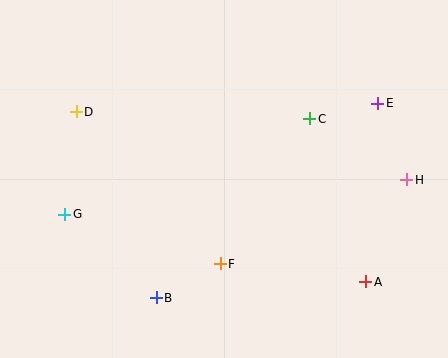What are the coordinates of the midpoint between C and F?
The midpoint between C and F is at (265, 191).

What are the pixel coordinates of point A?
Point A is at (366, 282).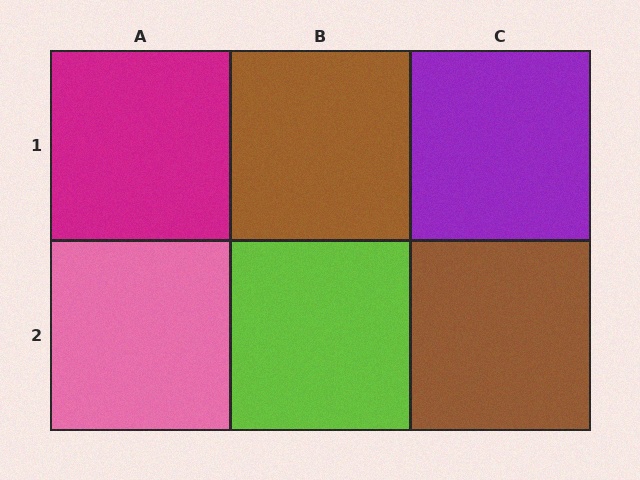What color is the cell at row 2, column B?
Lime.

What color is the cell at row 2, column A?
Pink.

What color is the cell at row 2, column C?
Brown.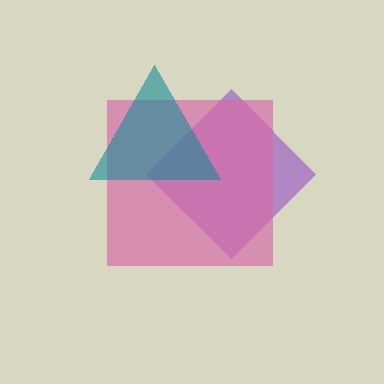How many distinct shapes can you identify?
There are 3 distinct shapes: a purple diamond, a pink square, a teal triangle.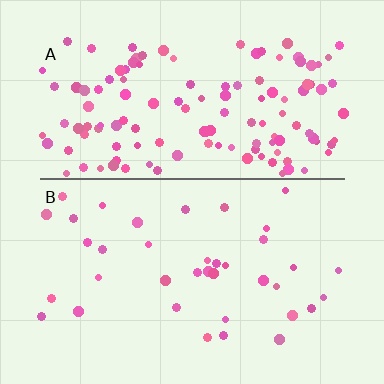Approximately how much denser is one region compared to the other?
Approximately 3.5× — region A over region B.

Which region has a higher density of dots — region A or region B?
A (the top).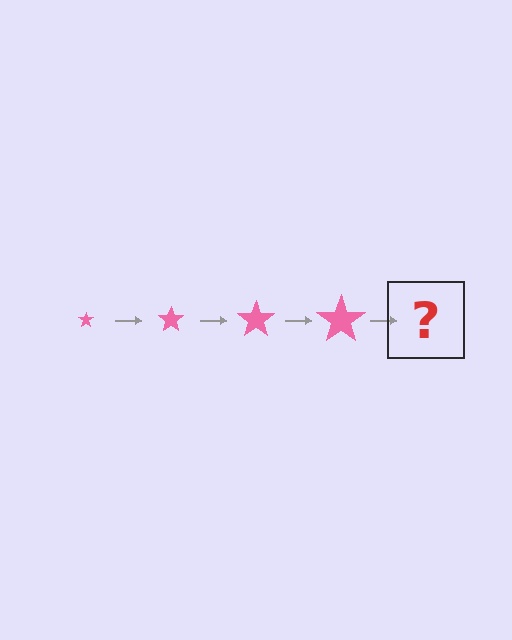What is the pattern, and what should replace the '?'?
The pattern is that the star gets progressively larger each step. The '?' should be a pink star, larger than the previous one.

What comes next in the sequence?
The next element should be a pink star, larger than the previous one.